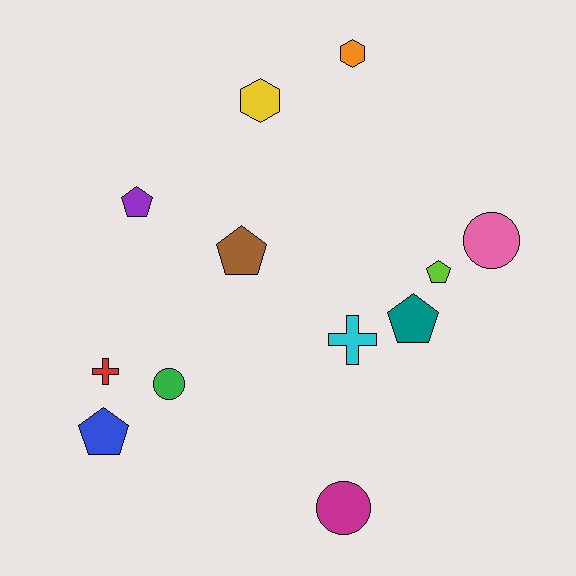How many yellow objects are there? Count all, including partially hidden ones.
There is 1 yellow object.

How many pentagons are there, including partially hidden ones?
There are 5 pentagons.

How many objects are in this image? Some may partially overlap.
There are 12 objects.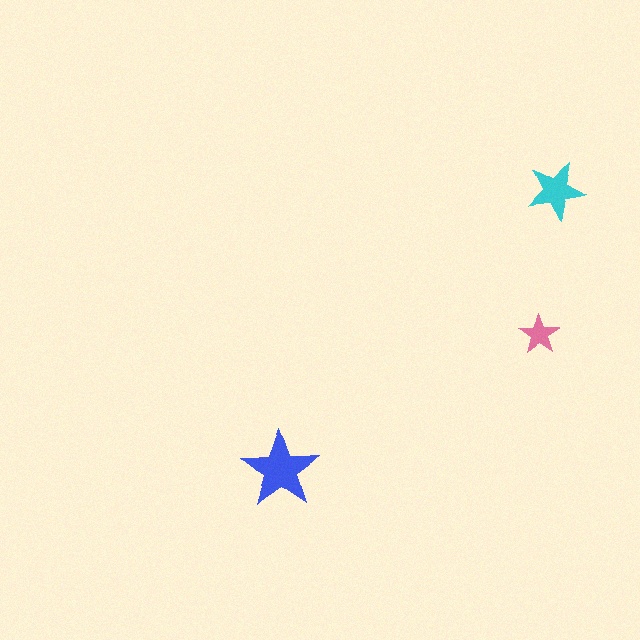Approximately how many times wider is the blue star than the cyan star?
About 1.5 times wider.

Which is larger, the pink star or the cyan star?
The cyan one.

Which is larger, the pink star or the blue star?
The blue one.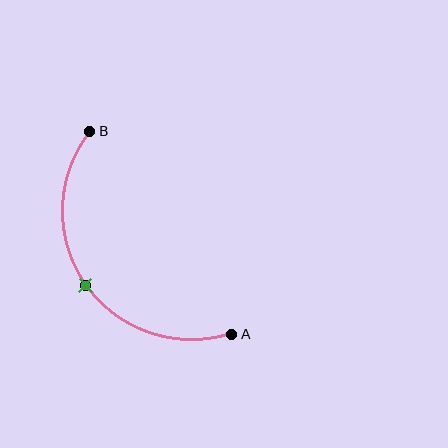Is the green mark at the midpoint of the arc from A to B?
Yes. The green mark lies on the arc at equal arc-length from both A and B — it is the arc midpoint.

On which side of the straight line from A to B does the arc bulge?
The arc bulges below and to the left of the straight line connecting A and B.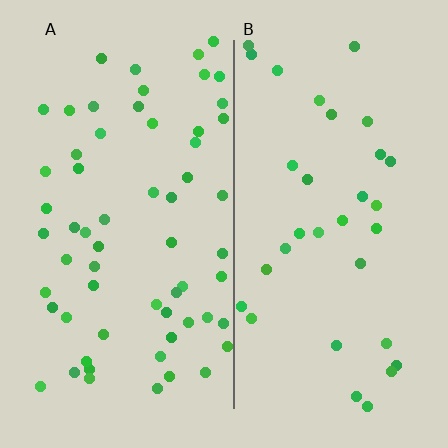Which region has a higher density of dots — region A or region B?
A (the left).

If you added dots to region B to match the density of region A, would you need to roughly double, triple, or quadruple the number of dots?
Approximately double.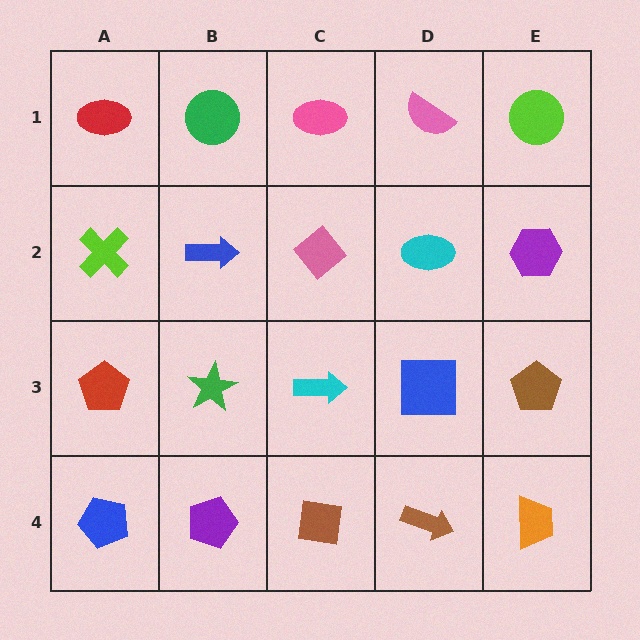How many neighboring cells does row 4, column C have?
3.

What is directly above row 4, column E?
A brown pentagon.